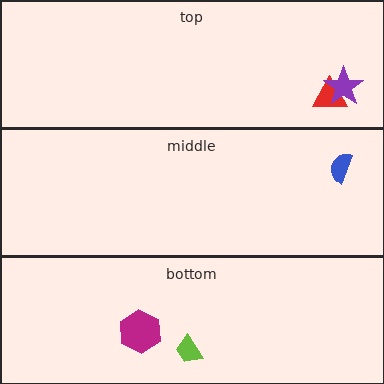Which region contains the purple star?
The top region.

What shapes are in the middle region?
The blue semicircle.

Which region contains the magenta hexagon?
The bottom region.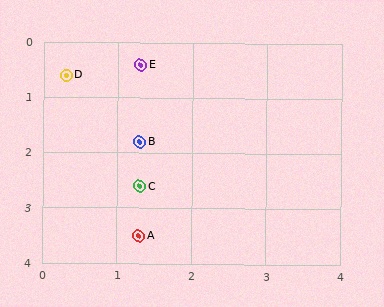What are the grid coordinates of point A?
Point A is at approximately (1.3, 3.5).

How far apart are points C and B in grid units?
Points C and B are about 0.8 grid units apart.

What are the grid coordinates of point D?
Point D is at approximately (0.3, 0.6).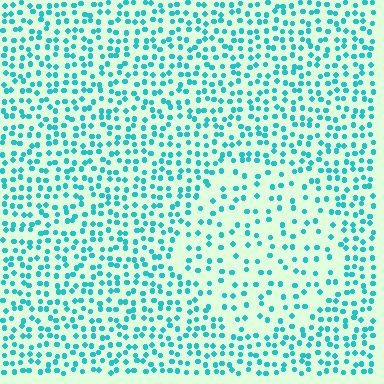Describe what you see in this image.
The image contains small cyan elements arranged at two different densities. A circle-shaped region is visible where the elements are less densely packed than the surrounding area.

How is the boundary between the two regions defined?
The boundary is defined by a change in element density (approximately 1.9x ratio). All elements are the same color, size, and shape.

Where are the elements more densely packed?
The elements are more densely packed outside the circle boundary.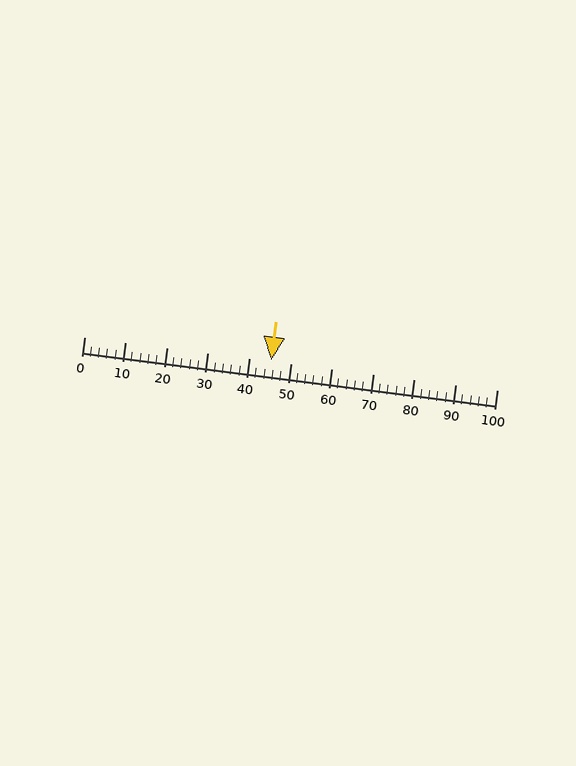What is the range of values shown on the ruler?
The ruler shows values from 0 to 100.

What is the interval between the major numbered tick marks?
The major tick marks are spaced 10 units apart.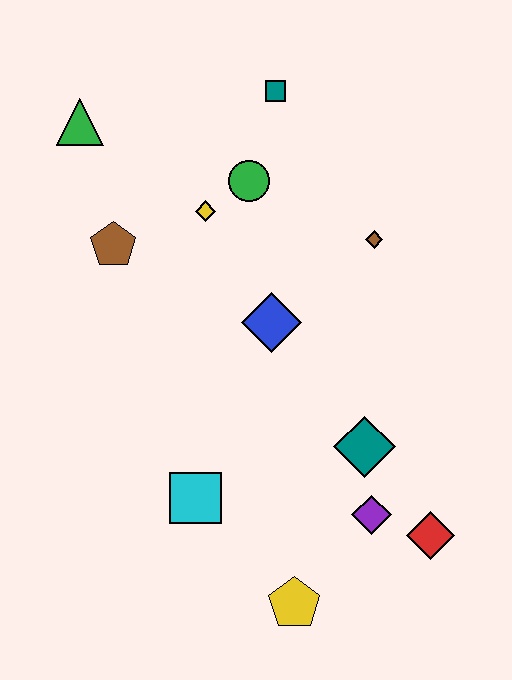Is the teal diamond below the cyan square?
No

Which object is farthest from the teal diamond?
The green triangle is farthest from the teal diamond.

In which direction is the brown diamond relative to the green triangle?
The brown diamond is to the right of the green triangle.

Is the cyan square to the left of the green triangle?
No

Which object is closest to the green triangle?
The brown pentagon is closest to the green triangle.